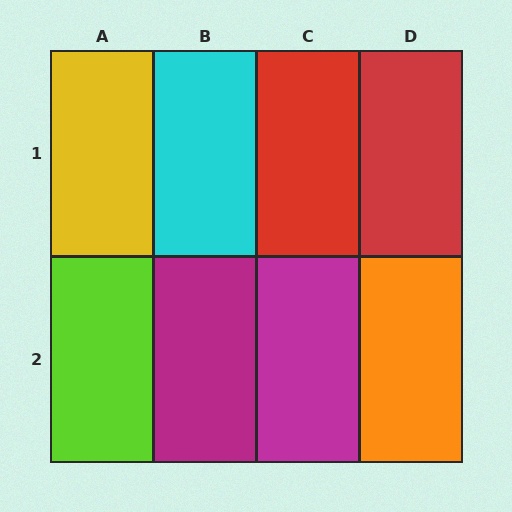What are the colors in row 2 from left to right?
Lime, magenta, magenta, orange.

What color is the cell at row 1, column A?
Yellow.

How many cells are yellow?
1 cell is yellow.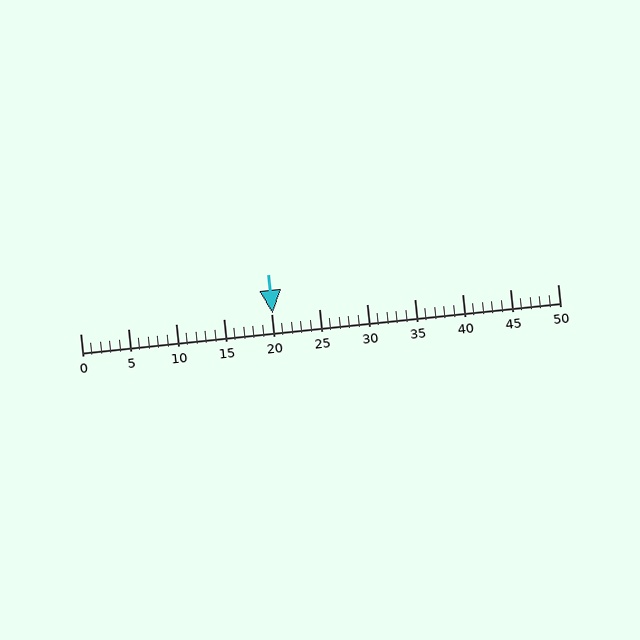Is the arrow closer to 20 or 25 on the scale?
The arrow is closer to 20.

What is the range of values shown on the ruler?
The ruler shows values from 0 to 50.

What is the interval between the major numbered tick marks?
The major tick marks are spaced 5 units apart.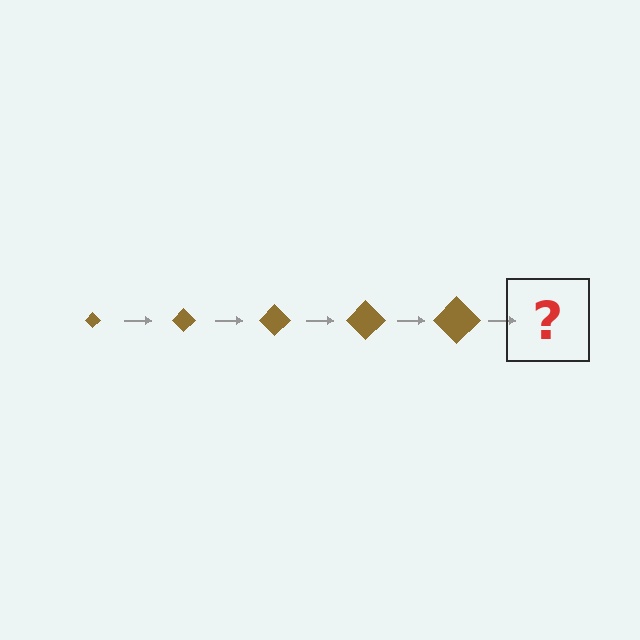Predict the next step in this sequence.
The next step is a brown diamond, larger than the previous one.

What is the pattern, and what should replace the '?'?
The pattern is that the diamond gets progressively larger each step. The '?' should be a brown diamond, larger than the previous one.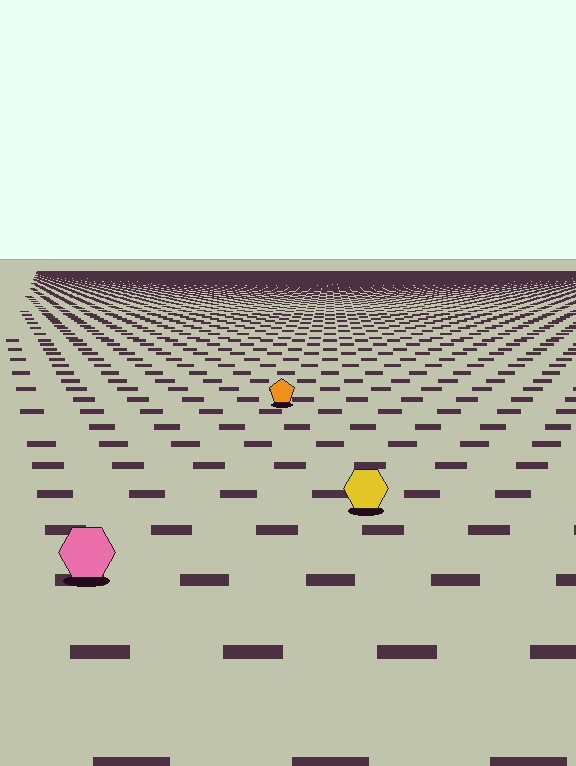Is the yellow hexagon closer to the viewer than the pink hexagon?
No. The pink hexagon is closer — you can tell from the texture gradient: the ground texture is coarser near it.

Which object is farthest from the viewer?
The orange pentagon is farthest from the viewer. It appears smaller and the ground texture around it is denser.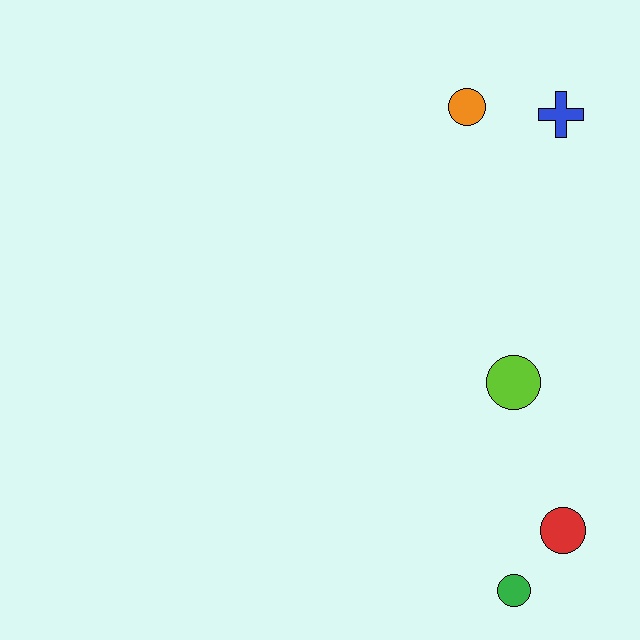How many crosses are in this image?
There is 1 cross.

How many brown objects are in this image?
There are no brown objects.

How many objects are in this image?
There are 5 objects.